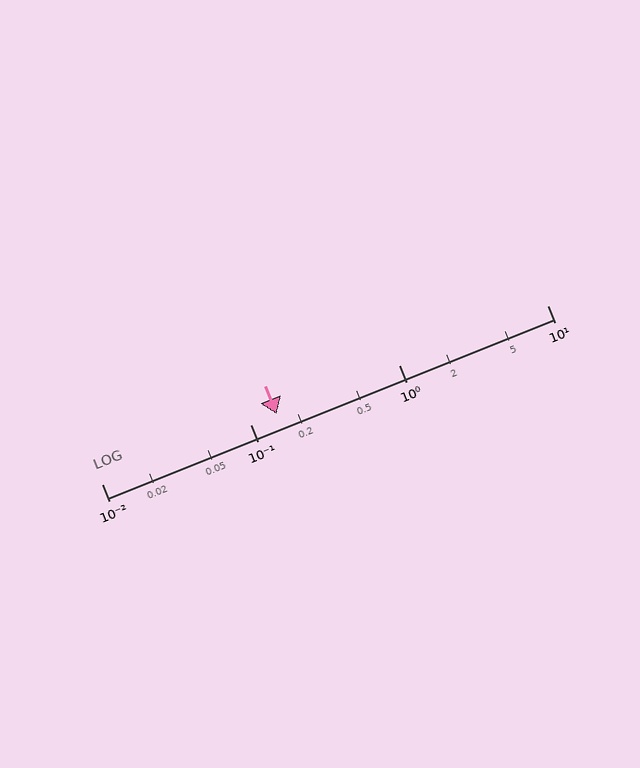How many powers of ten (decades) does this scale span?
The scale spans 3 decades, from 0.01 to 10.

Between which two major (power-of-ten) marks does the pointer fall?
The pointer is between 0.1 and 1.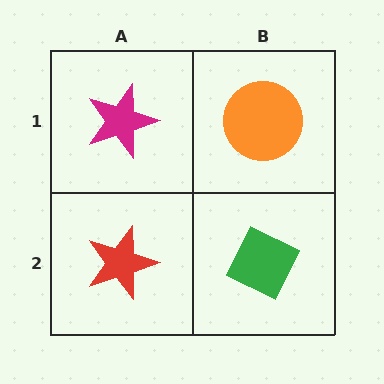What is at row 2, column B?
A green diamond.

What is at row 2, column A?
A red star.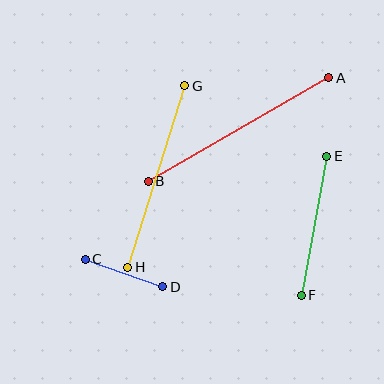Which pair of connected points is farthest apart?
Points A and B are farthest apart.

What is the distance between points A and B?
The distance is approximately 208 pixels.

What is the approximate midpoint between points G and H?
The midpoint is at approximately (156, 176) pixels.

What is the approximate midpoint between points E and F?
The midpoint is at approximately (314, 226) pixels.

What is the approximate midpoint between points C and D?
The midpoint is at approximately (124, 273) pixels.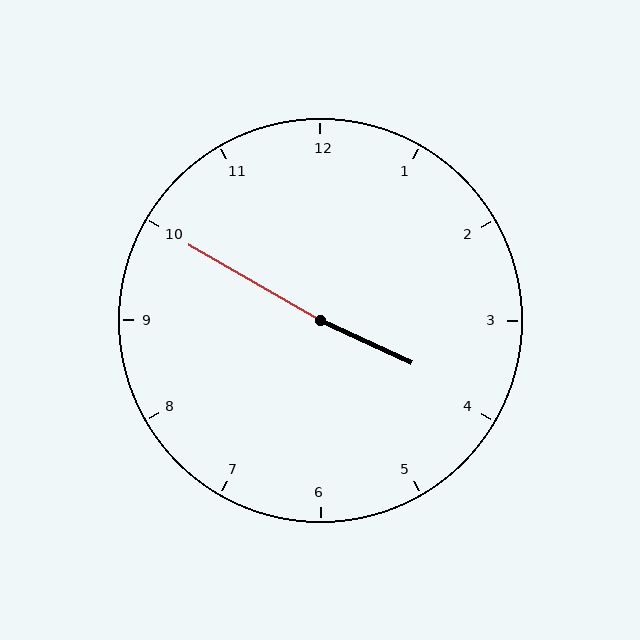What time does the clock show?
3:50.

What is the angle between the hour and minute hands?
Approximately 175 degrees.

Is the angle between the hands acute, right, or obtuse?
It is obtuse.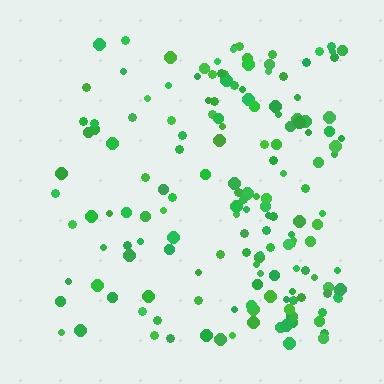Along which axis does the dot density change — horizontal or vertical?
Horizontal.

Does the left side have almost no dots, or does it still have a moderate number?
Still a moderate number, just noticeably fewer than the right.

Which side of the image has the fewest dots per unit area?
The left.